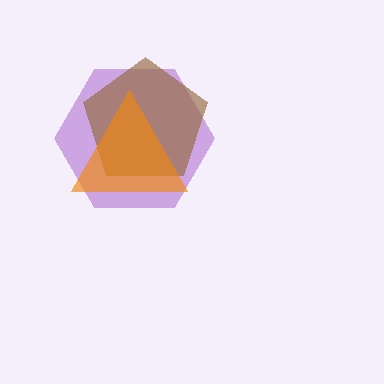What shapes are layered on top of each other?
The layered shapes are: a purple hexagon, a brown pentagon, an orange triangle.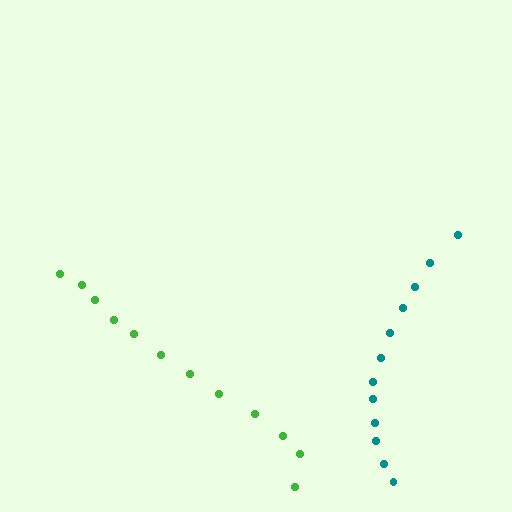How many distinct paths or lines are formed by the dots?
There are 2 distinct paths.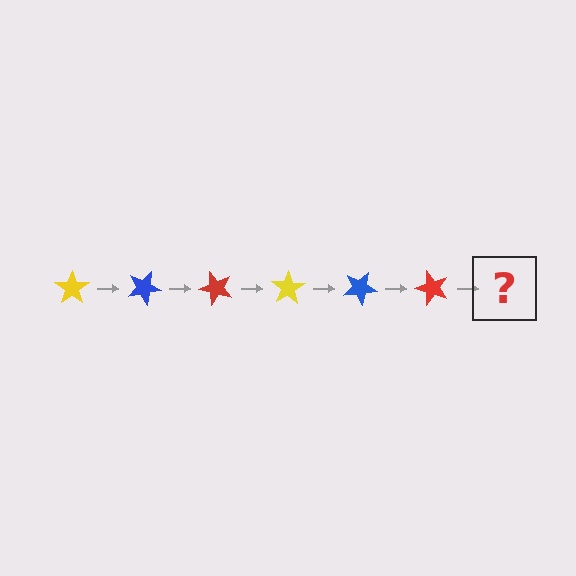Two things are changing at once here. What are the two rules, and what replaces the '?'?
The two rules are that it rotates 25 degrees each step and the color cycles through yellow, blue, and red. The '?' should be a yellow star, rotated 150 degrees from the start.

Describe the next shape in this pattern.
It should be a yellow star, rotated 150 degrees from the start.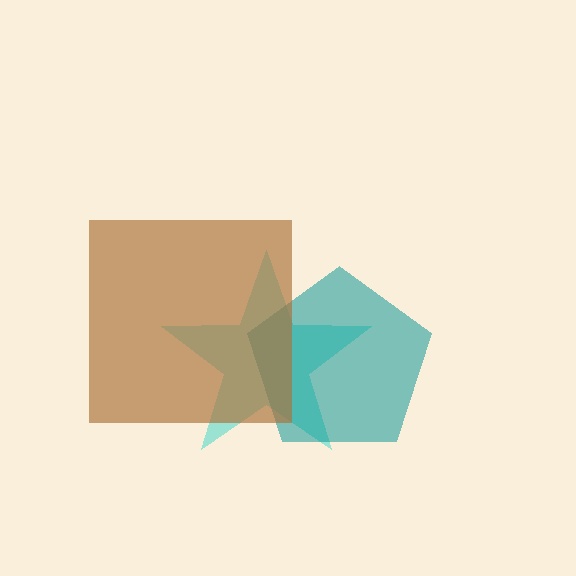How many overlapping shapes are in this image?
There are 3 overlapping shapes in the image.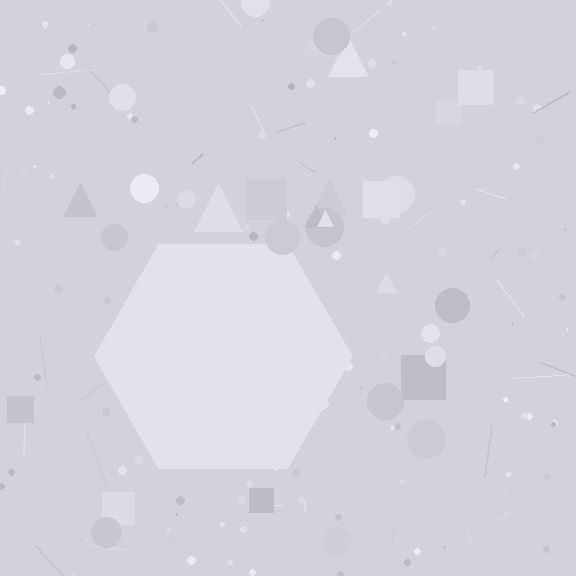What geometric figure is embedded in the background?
A hexagon is embedded in the background.